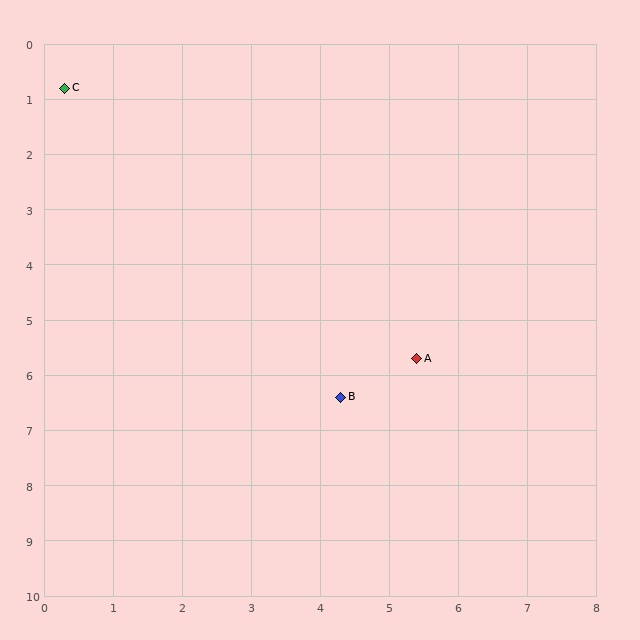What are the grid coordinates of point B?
Point B is at approximately (4.3, 6.4).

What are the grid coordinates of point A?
Point A is at approximately (5.4, 5.7).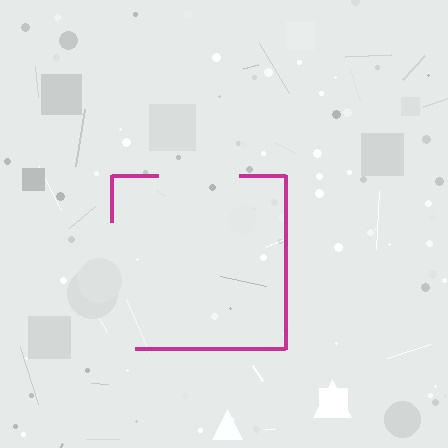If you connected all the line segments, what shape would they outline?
They would outline a square.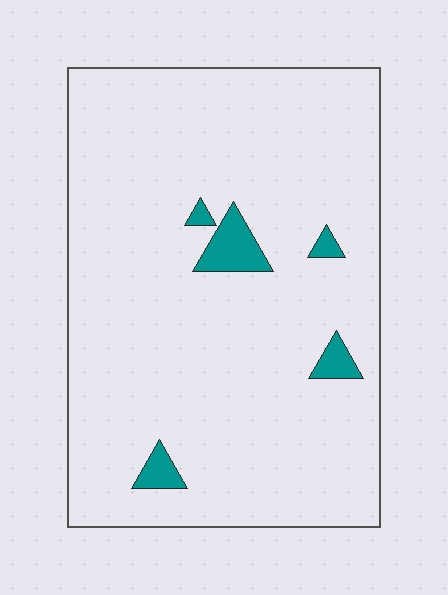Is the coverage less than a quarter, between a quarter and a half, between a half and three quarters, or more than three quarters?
Less than a quarter.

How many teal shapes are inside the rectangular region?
5.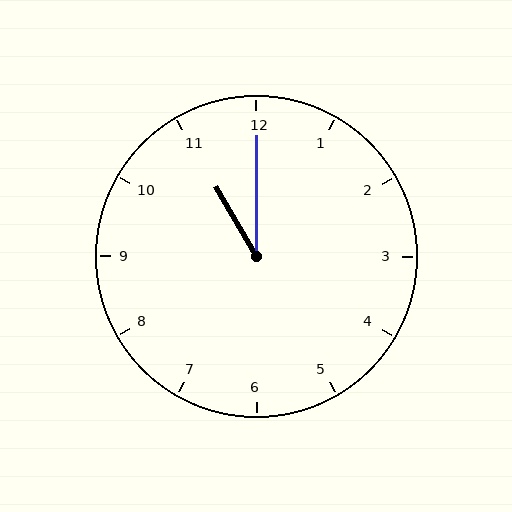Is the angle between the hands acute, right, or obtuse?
It is acute.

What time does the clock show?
11:00.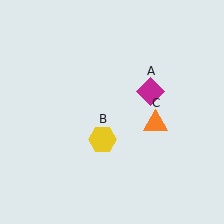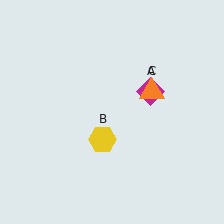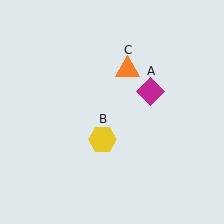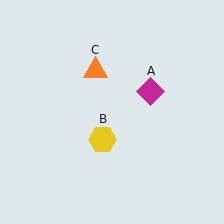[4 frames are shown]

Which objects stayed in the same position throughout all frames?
Magenta diamond (object A) and yellow hexagon (object B) remained stationary.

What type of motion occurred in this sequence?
The orange triangle (object C) rotated counterclockwise around the center of the scene.